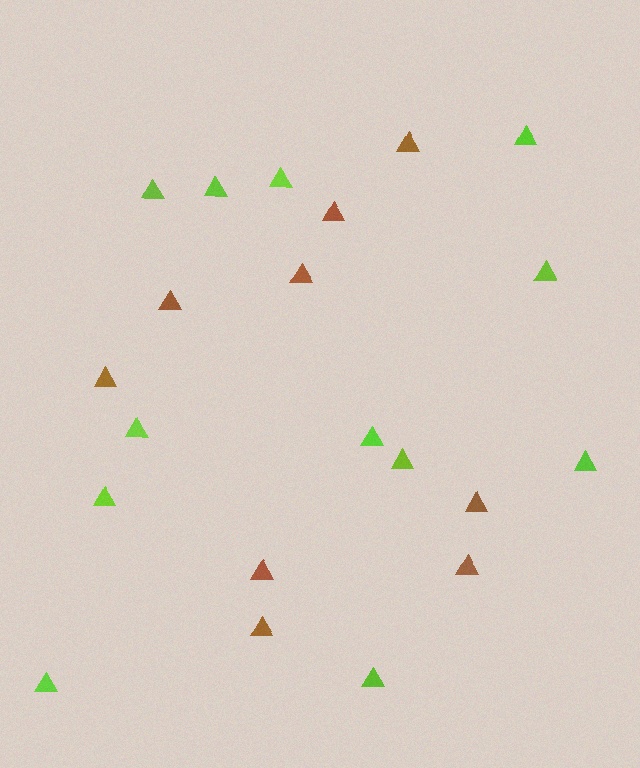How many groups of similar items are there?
There are 2 groups: one group of brown triangles (9) and one group of lime triangles (12).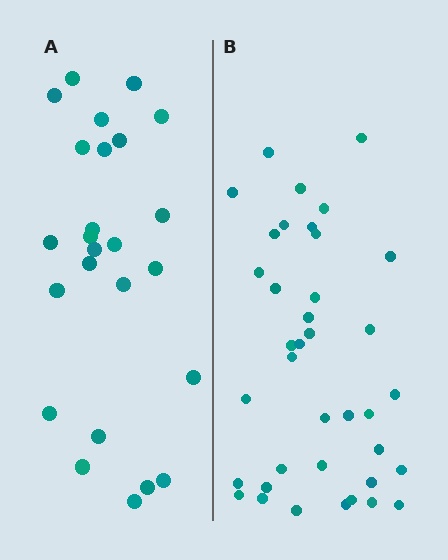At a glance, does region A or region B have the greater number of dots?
Region B (the right region) has more dots.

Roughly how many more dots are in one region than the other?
Region B has approximately 15 more dots than region A.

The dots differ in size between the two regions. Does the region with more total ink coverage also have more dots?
No. Region A has more total ink coverage because its dots are larger, but region B actually contains more individual dots. Total area can be misleading — the number of items is what matters here.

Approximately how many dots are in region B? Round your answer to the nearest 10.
About 40 dots. (The exact count is 38, which rounds to 40.)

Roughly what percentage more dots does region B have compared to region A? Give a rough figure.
About 50% more.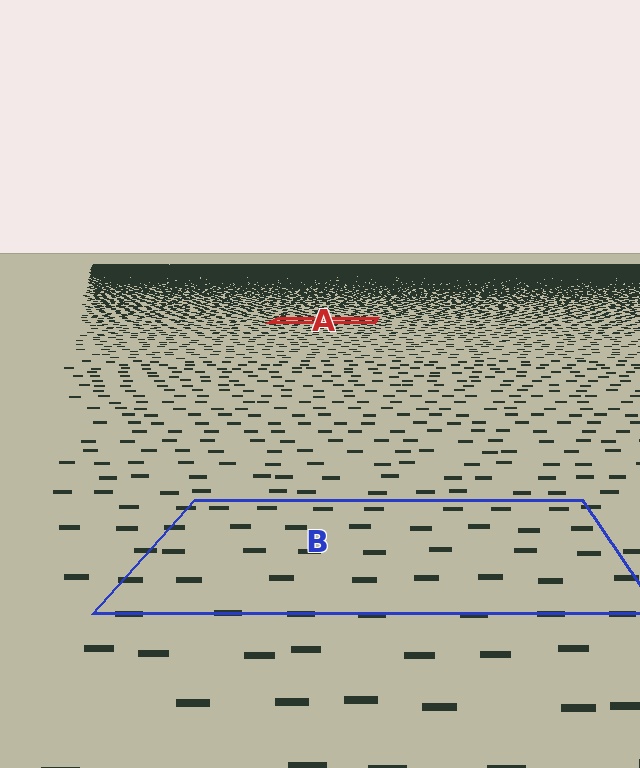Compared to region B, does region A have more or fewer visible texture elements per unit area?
Region A has more texture elements per unit area — they are packed more densely because it is farther away.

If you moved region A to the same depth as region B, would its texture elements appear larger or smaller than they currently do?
They would appear larger. At a closer depth, the same texture elements are projected at a bigger on-screen size.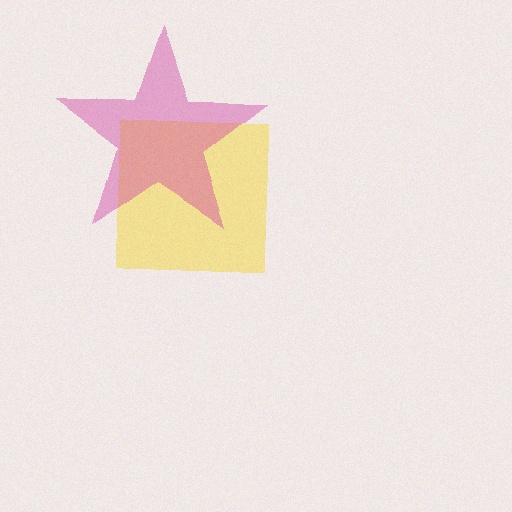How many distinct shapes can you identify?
There are 2 distinct shapes: a yellow square, a magenta star.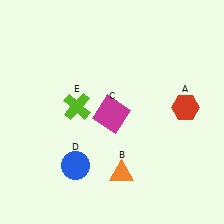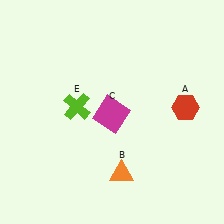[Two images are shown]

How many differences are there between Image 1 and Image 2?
There is 1 difference between the two images.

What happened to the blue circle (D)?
The blue circle (D) was removed in Image 2. It was in the bottom-left area of Image 1.